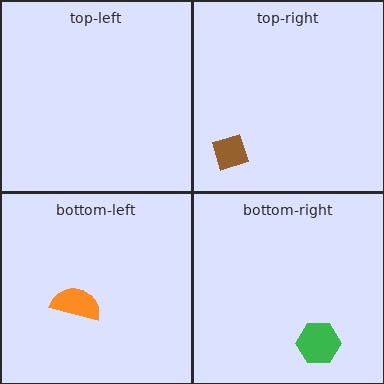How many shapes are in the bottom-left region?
1.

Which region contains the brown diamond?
The top-right region.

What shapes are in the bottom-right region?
The green hexagon.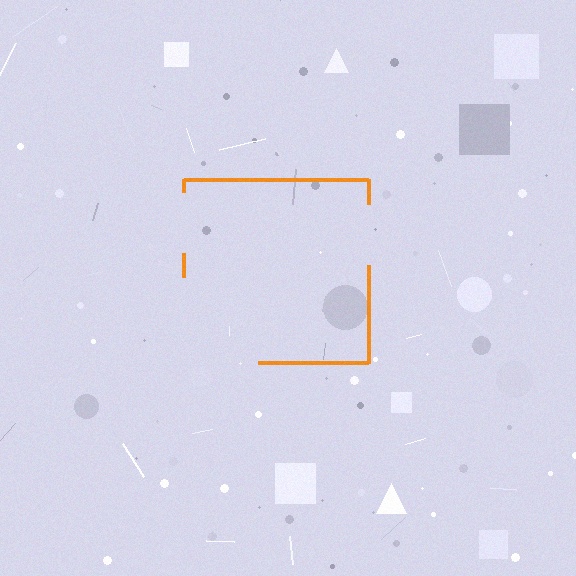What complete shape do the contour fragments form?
The contour fragments form a square.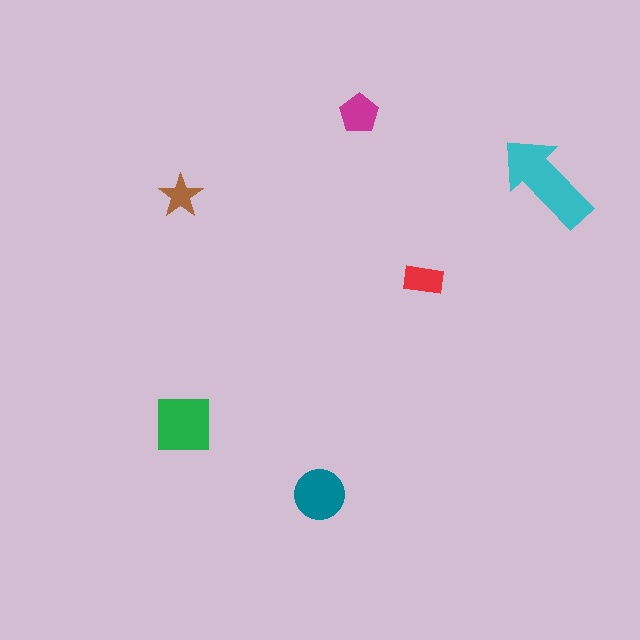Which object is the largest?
The cyan arrow.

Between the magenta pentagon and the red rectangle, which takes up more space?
The magenta pentagon.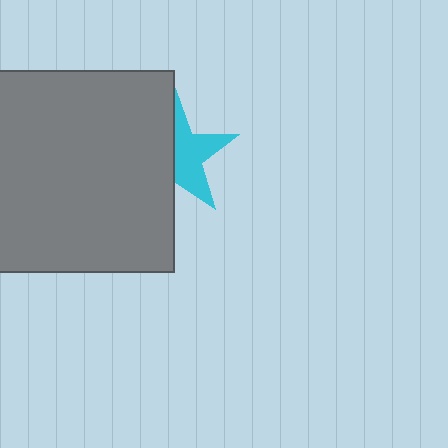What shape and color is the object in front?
The object in front is a gray square.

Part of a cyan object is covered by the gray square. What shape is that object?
It is a star.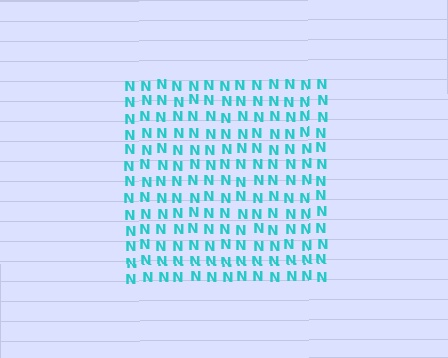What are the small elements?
The small elements are letter N's.